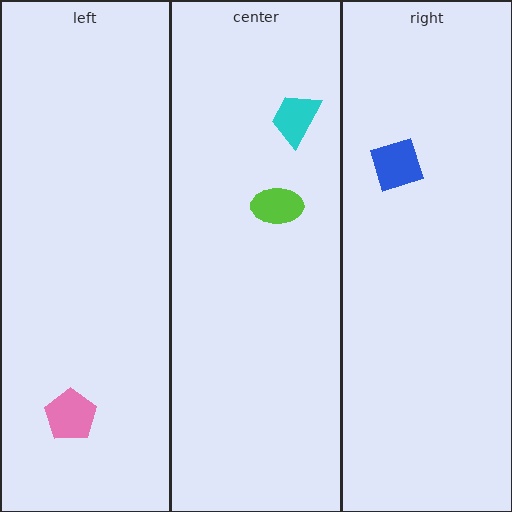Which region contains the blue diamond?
The right region.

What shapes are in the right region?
The blue diamond.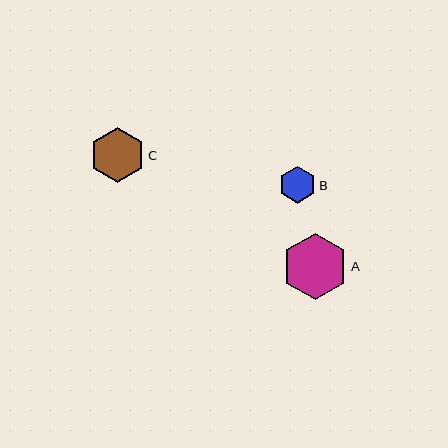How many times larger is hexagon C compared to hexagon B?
Hexagon C is approximately 1.5 times the size of hexagon B.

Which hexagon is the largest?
Hexagon A is the largest with a size of approximately 66 pixels.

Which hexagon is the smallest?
Hexagon B is the smallest with a size of approximately 36 pixels.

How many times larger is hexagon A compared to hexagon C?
Hexagon A is approximately 1.2 times the size of hexagon C.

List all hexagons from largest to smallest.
From largest to smallest: A, C, B.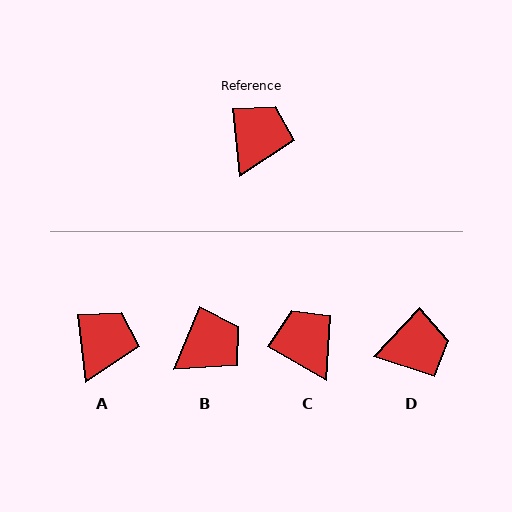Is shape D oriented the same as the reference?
No, it is off by about 50 degrees.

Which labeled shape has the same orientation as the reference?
A.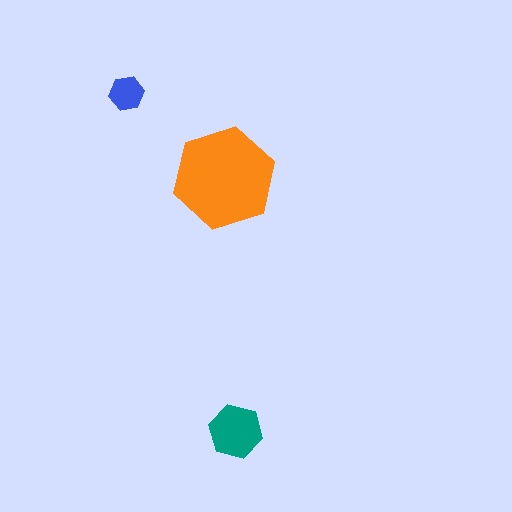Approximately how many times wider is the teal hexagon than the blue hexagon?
About 1.5 times wider.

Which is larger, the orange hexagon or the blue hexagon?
The orange one.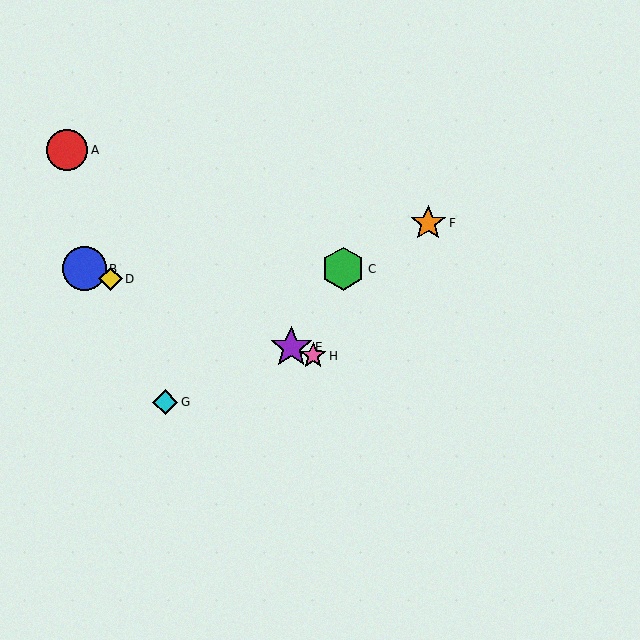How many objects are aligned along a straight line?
4 objects (B, D, E, H) are aligned along a straight line.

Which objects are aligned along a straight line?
Objects B, D, E, H are aligned along a straight line.